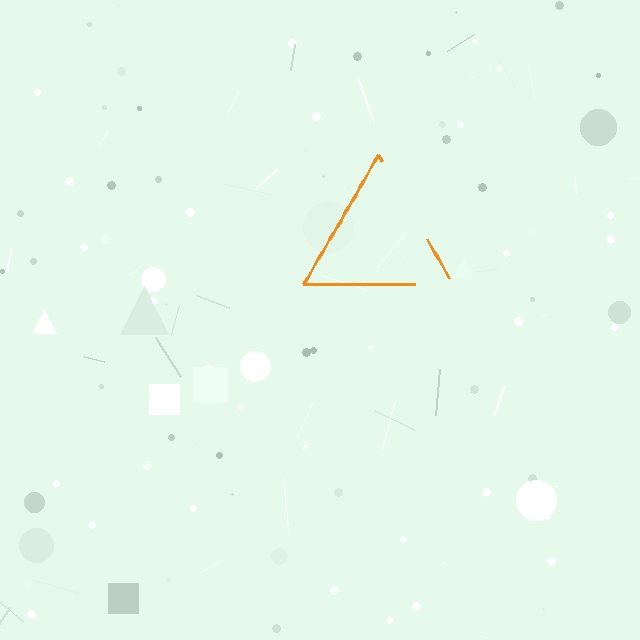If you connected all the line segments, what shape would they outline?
They would outline a triangle.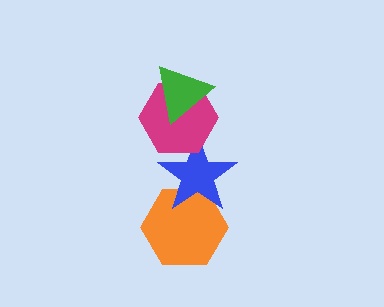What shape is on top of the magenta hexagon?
The green triangle is on top of the magenta hexagon.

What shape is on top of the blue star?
The magenta hexagon is on top of the blue star.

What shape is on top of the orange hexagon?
The blue star is on top of the orange hexagon.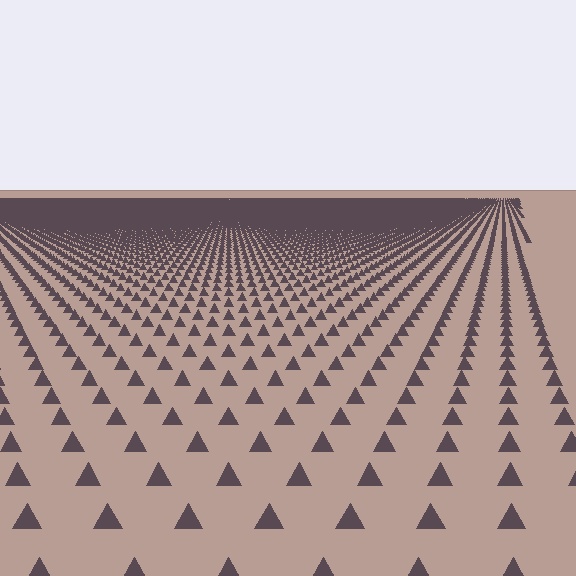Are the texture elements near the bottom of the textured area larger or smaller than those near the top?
Larger. Near the bottom, elements are closer to the viewer and appear at a bigger on-screen size.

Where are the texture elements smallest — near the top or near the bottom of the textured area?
Near the top.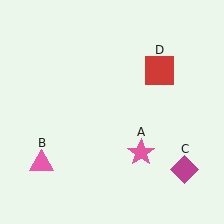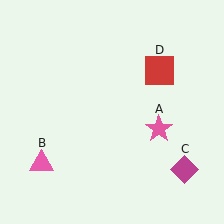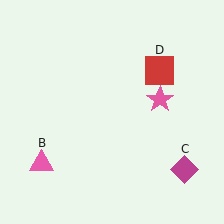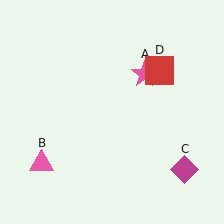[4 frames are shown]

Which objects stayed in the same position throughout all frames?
Pink triangle (object B) and magenta diamond (object C) and red square (object D) remained stationary.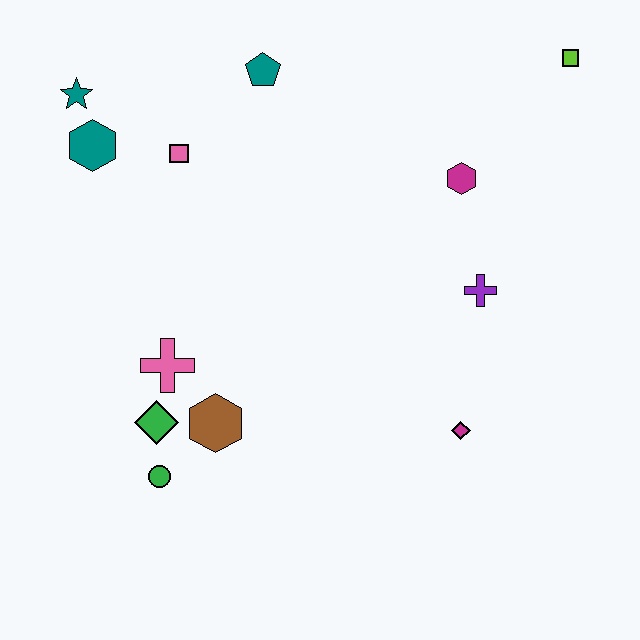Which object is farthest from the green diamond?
The lime square is farthest from the green diamond.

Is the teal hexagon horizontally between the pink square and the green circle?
No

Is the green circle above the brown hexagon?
No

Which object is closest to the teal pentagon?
The pink square is closest to the teal pentagon.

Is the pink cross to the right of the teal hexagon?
Yes